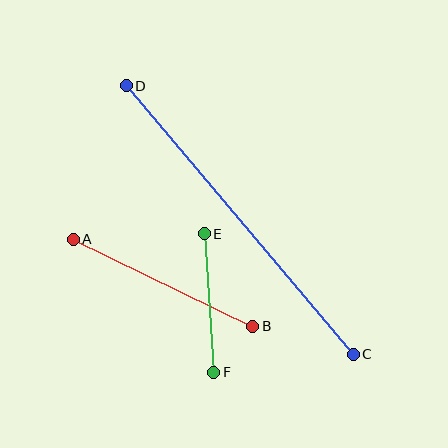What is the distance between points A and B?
The distance is approximately 200 pixels.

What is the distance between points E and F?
The distance is approximately 139 pixels.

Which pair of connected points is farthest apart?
Points C and D are farthest apart.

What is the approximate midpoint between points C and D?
The midpoint is at approximately (240, 220) pixels.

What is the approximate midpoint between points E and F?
The midpoint is at approximately (209, 303) pixels.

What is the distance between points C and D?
The distance is approximately 352 pixels.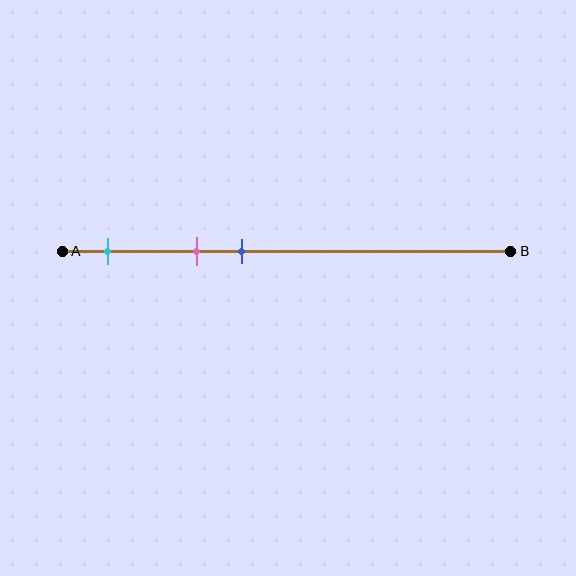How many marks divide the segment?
There are 3 marks dividing the segment.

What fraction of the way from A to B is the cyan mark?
The cyan mark is approximately 10% (0.1) of the way from A to B.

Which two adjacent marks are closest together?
The pink and blue marks are the closest adjacent pair.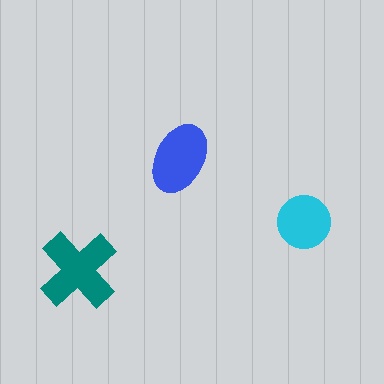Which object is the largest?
The teal cross.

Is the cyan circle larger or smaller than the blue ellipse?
Smaller.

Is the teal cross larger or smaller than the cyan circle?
Larger.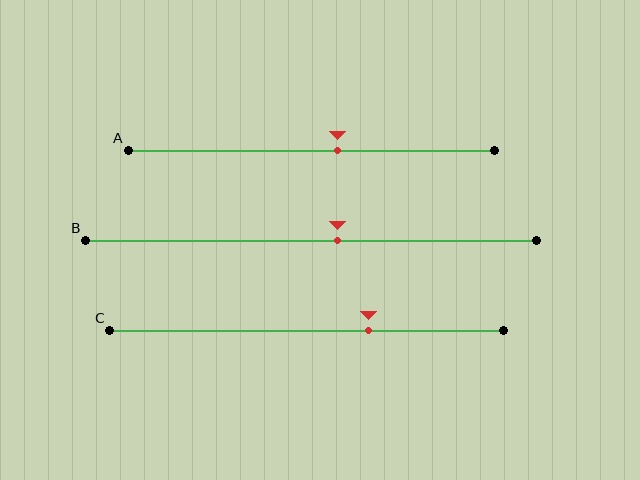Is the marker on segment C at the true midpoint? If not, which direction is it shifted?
No, the marker on segment C is shifted to the right by about 16% of the segment length.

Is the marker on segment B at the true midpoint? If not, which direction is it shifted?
No, the marker on segment B is shifted to the right by about 6% of the segment length.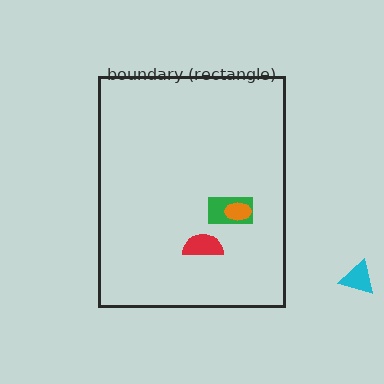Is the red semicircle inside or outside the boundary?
Inside.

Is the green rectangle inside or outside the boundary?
Inside.